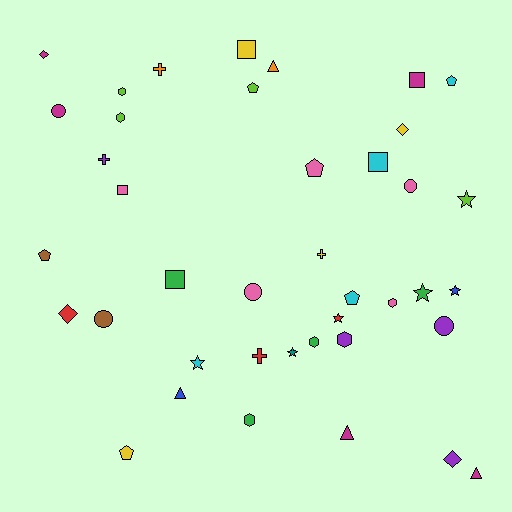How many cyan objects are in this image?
There are 4 cyan objects.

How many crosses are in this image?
There are 4 crosses.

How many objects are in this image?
There are 40 objects.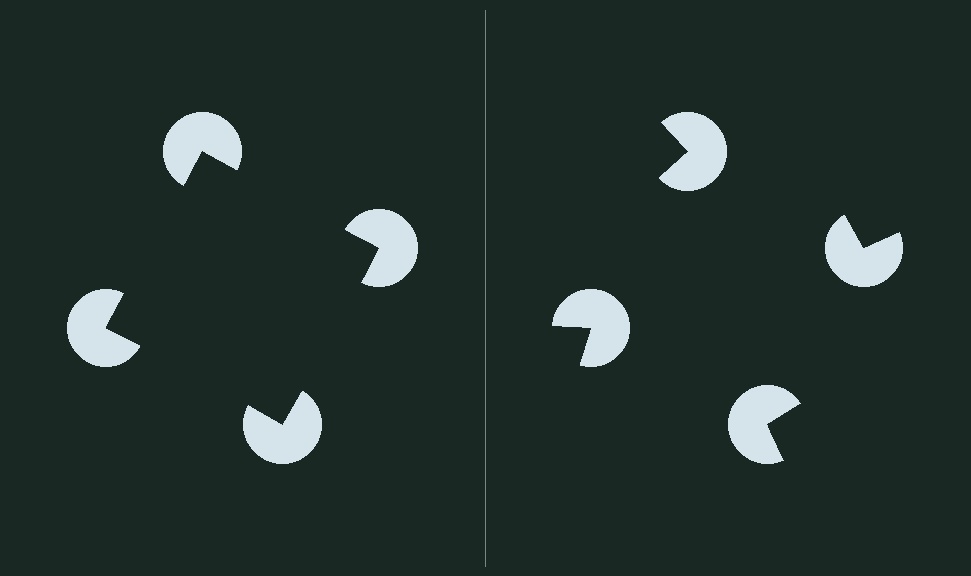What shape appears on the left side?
An illusory square.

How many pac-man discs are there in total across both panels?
8 — 4 on each side.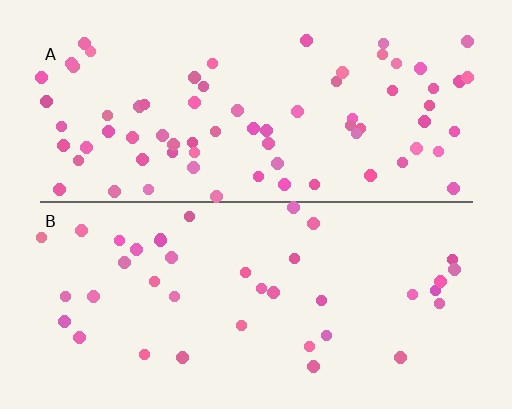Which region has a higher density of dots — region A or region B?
A (the top).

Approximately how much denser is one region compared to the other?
Approximately 1.9× — region A over region B.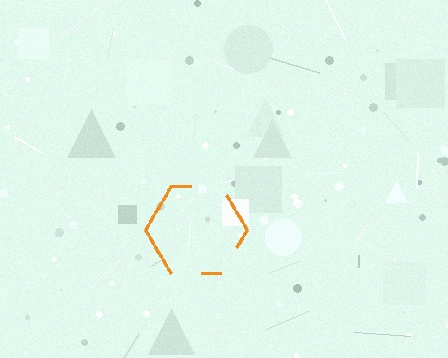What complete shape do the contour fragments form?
The contour fragments form a hexagon.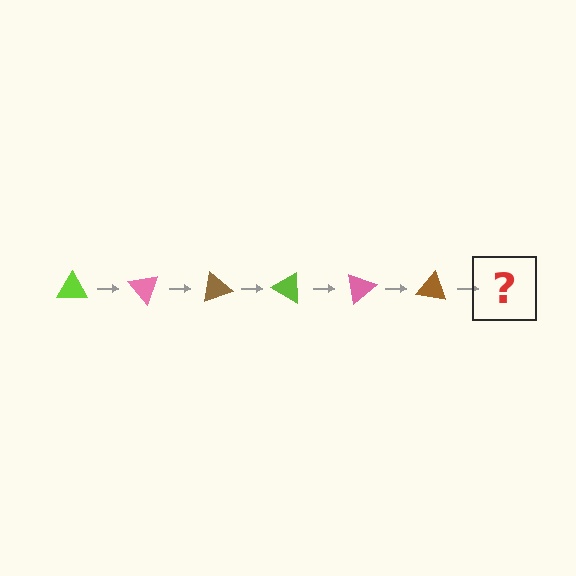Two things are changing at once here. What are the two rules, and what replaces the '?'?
The two rules are that it rotates 50 degrees each step and the color cycles through lime, pink, and brown. The '?' should be a lime triangle, rotated 300 degrees from the start.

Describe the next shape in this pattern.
It should be a lime triangle, rotated 300 degrees from the start.